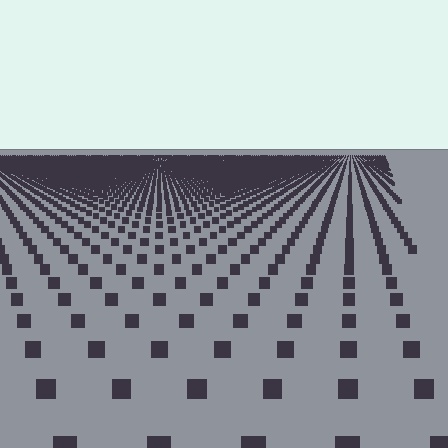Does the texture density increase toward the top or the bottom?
Density increases toward the top.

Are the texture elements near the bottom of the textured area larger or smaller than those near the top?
Larger. Near the bottom, elements are closer to the viewer and appear at a bigger on-screen size.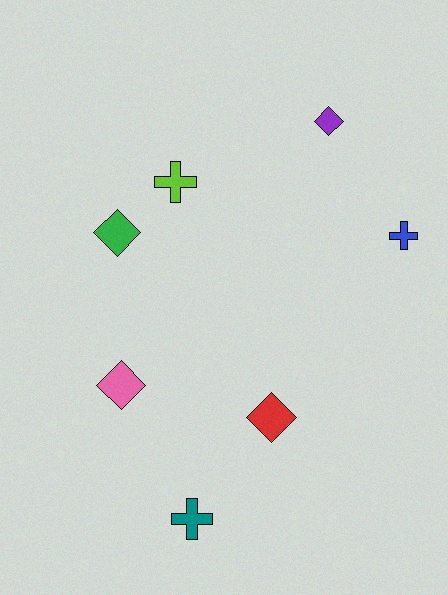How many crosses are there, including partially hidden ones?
There are 3 crosses.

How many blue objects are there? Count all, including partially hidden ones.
There is 1 blue object.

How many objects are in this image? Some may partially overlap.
There are 7 objects.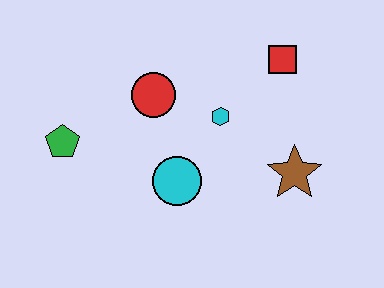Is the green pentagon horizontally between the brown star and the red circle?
No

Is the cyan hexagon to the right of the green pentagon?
Yes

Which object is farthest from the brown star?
The green pentagon is farthest from the brown star.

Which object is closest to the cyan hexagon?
The red circle is closest to the cyan hexagon.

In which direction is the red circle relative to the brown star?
The red circle is to the left of the brown star.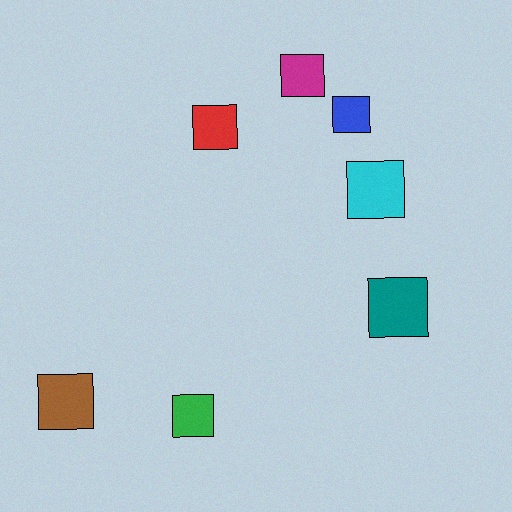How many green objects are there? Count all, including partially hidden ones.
There is 1 green object.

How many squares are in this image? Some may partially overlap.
There are 7 squares.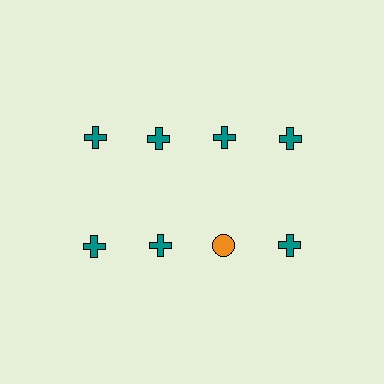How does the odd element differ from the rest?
It differs in both color (orange instead of teal) and shape (circle instead of cross).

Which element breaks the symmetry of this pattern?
The orange circle in the second row, center column breaks the symmetry. All other shapes are teal crosses.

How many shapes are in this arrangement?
There are 8 shapes arranged in a grid pattern.